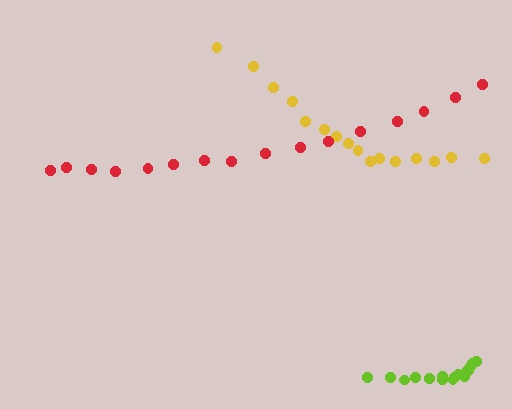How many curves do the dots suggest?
There are 3 distinct paths.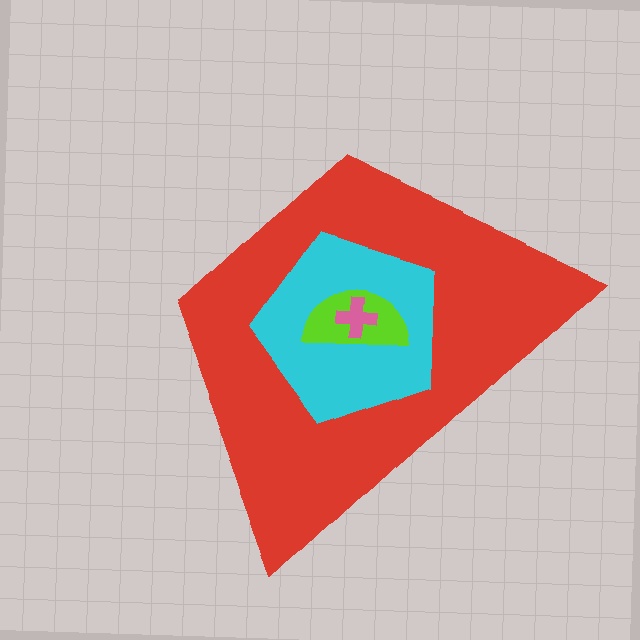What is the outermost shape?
The red trapezoid.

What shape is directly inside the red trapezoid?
The cyan pentagon.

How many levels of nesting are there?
4.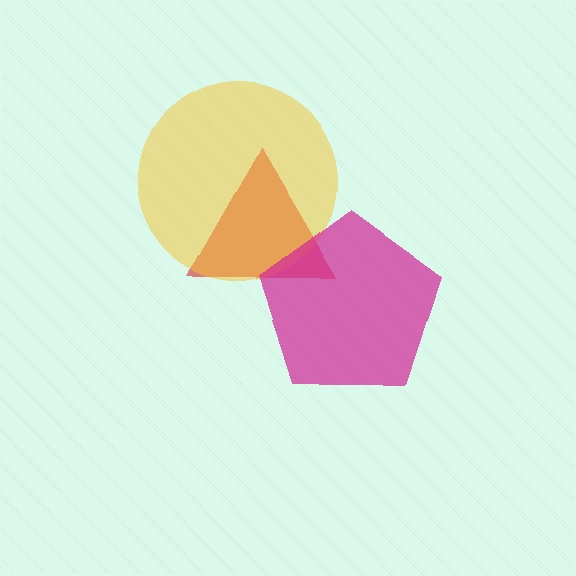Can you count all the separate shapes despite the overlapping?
Yes, there are 3 separate shapes.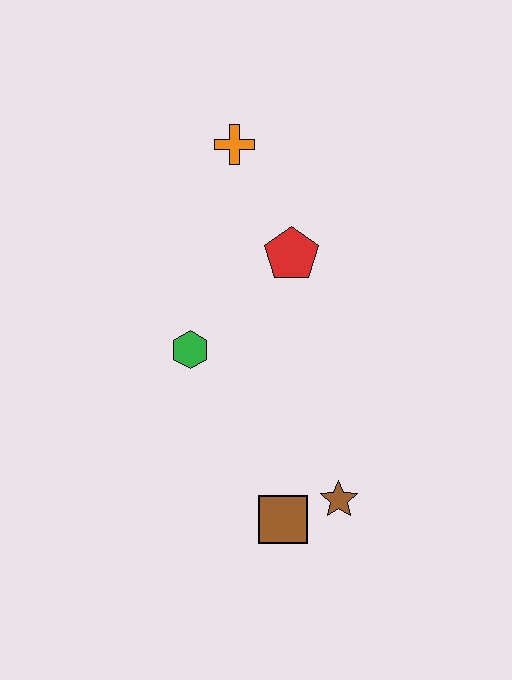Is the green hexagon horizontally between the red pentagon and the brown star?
No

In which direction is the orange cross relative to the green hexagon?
The orange cross is above the green hexagon.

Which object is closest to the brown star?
The brown square is closest to the brown star.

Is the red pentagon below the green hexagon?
No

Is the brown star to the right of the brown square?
Yes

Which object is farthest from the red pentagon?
The brown square is farthest from the red pentagon.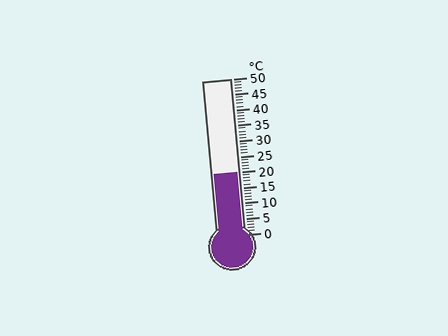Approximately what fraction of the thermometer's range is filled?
The thermometer is filled to approximately 40% of its range.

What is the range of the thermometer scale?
The thermometer scale ranges from 0°C to 50°C.